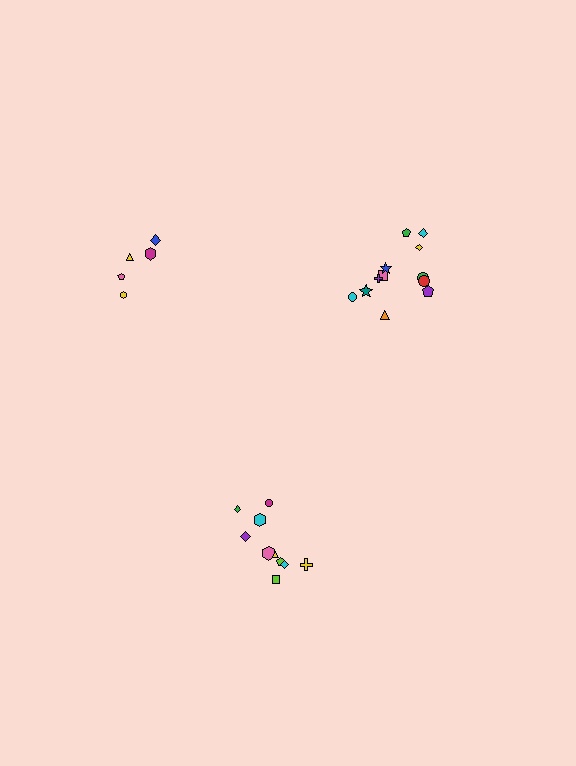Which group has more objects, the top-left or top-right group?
The top-right group.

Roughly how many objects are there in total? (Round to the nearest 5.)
Roughly 25 objects in total.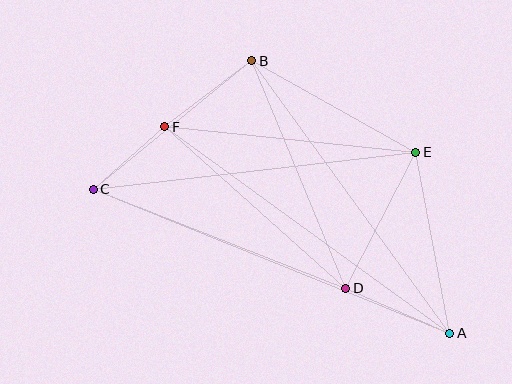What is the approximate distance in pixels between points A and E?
The distance between A and E is approximately 184 pixels.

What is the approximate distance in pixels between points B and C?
The distance between B and C is approximately 204 pixels.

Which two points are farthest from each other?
Points A and C are farthest from each other.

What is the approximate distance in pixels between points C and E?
The distance between C and E is approximately 325 pixels.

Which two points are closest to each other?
Points C and F are closest to each other.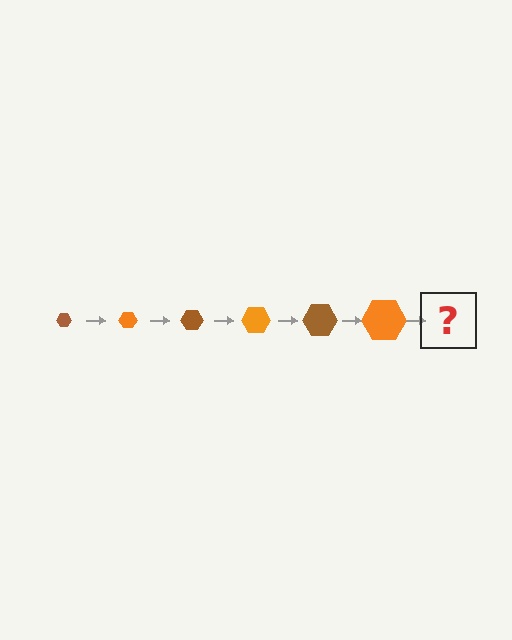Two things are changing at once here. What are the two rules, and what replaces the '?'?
The two rules are that the hexagon grows larger each step and the color cycles through brown and orange. The '?' should be a brown hexagon, larger than the previous one.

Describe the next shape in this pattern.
It should be a brown hexagon, larger than the previous one.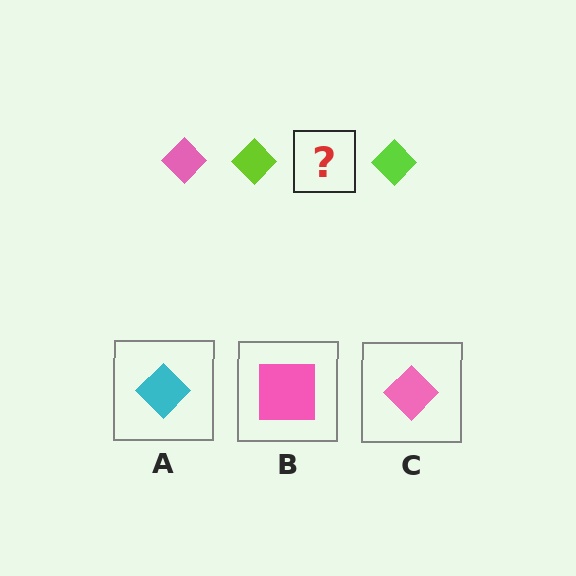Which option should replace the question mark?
Option C.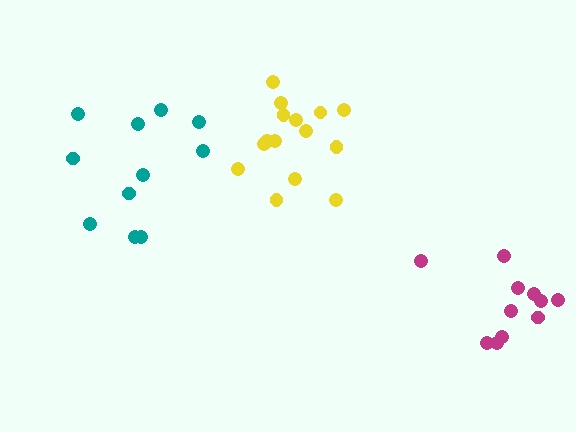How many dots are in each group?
Group 1: 11 dots, Group 2: 11 dots, Group 3: 15 dots (37 total).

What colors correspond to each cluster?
The clusters are colored: teal, magenta, yellow.